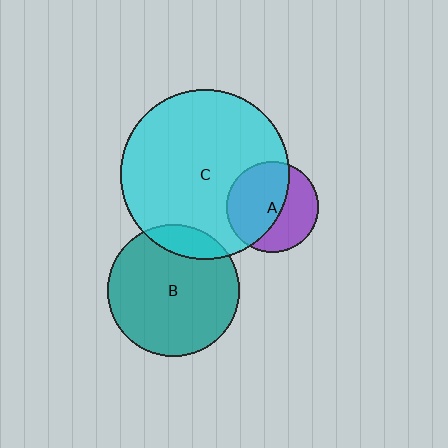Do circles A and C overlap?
Yes.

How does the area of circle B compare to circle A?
Approximately 2.1 times.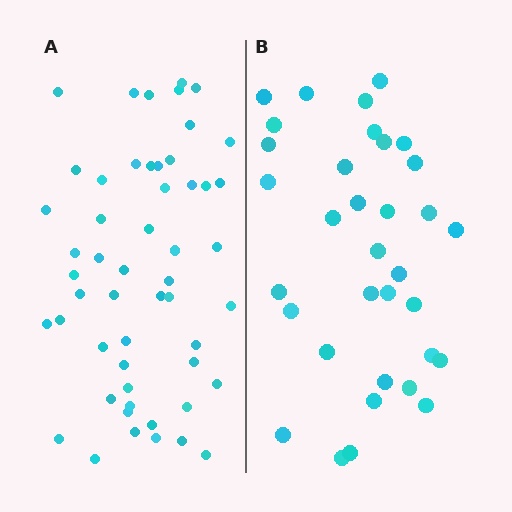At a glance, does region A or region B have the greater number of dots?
Region A (the left region) has more dots.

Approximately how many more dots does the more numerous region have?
Region A has approximately 20 more dots than region B.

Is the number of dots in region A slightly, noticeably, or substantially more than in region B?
Region A has substantially more. The ratio is roughly 1.6 to 1.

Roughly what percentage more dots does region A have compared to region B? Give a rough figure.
About 55% more.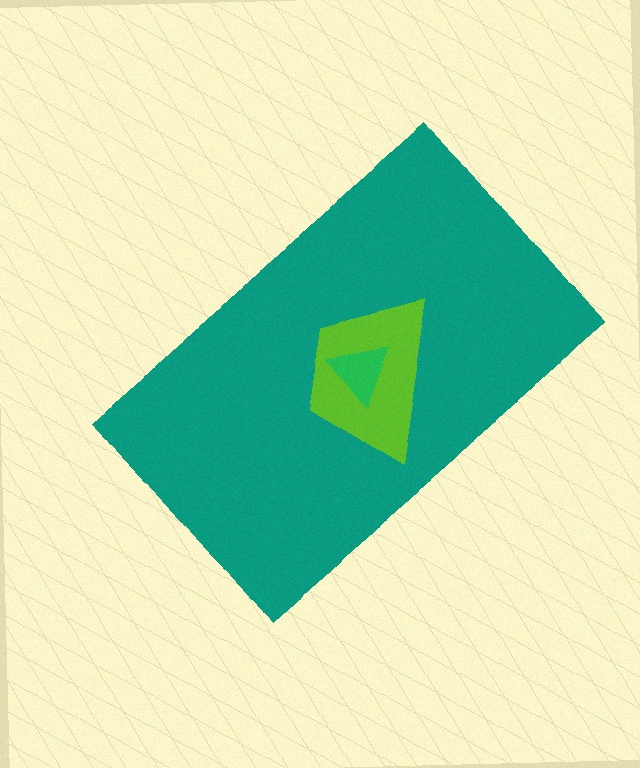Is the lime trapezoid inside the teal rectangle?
Yes.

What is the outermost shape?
The teal rectangle.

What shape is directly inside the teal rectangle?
The lime trapezoid.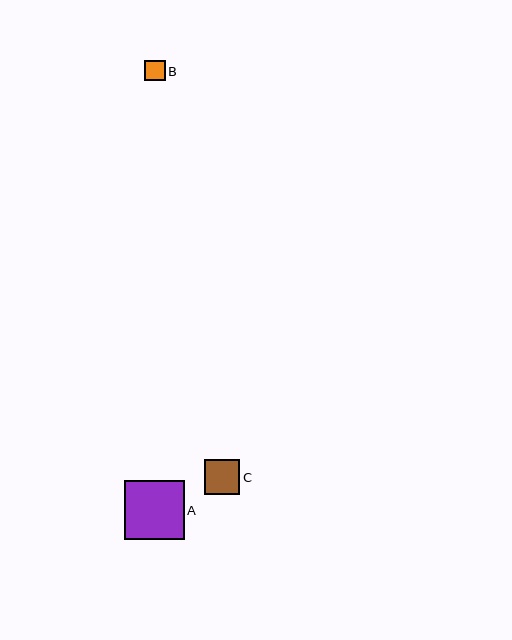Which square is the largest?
Square A is the largest with a size of approximately 60 pixels.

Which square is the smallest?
Square B is the smallest with a size of approximately 20 pixels.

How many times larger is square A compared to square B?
Square A is approximately 2.9 times the size of square B.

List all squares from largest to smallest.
From largest to smallest: A, C, B.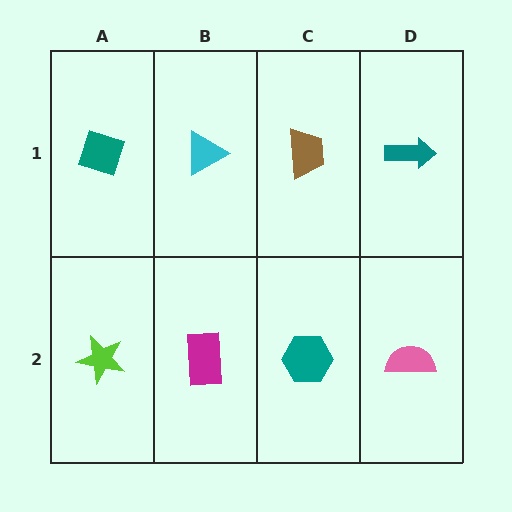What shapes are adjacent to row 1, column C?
A teal hexagon (row 2, column C), a cyan triangle (row 1, column B), a teal arrow (row 1, column D).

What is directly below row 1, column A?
A lime star.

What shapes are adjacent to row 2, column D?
A teal arrow (row 1, column D), a teal hexagon (row 2, column C).